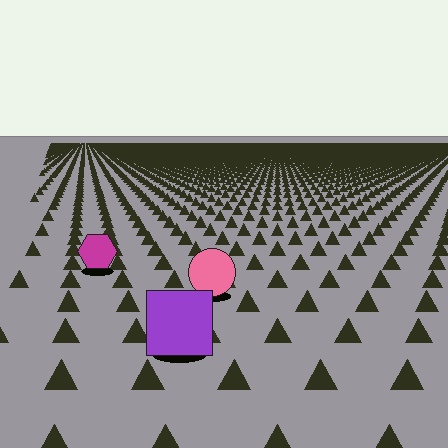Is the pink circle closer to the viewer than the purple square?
No. The purple square is closer — you can tell from the texture gradient: the ground texture is coarser near it.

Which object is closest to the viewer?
The purple square is closest. The texture marks near it are larger and more spread out.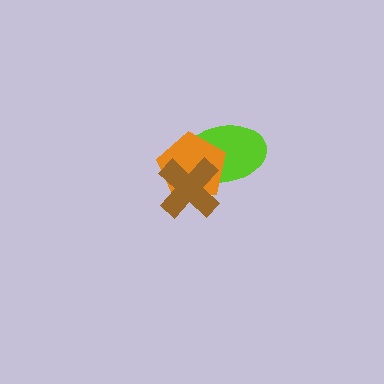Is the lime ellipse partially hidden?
Yes, it is partially covered by another shape.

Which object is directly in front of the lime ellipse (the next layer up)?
The orange pentagon is directly in front of the lime ellipse.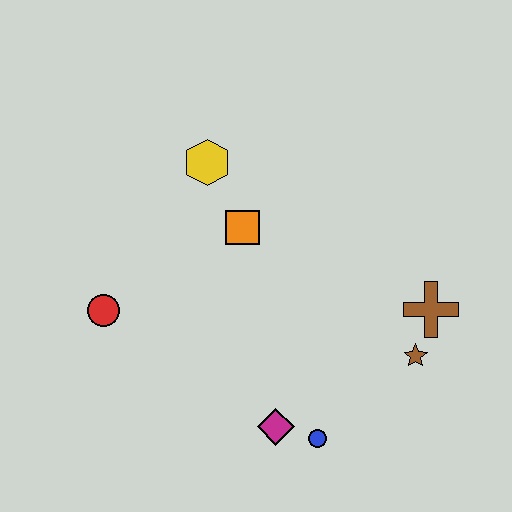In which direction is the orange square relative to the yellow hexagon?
The orange square is below the yellow hexagon.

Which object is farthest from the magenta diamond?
The yellow hexagon is farthest from the magenta diamond.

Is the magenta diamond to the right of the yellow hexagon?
Yes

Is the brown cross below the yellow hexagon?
Yes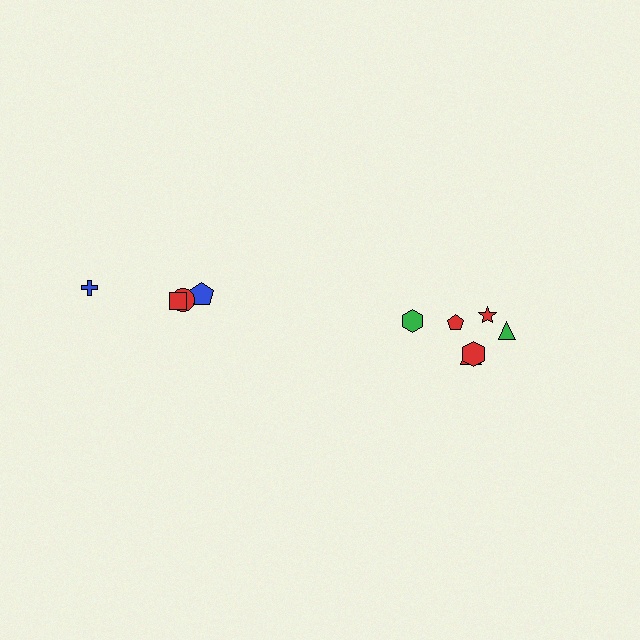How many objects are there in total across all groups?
There are 10 objects.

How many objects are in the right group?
There are 6 objects.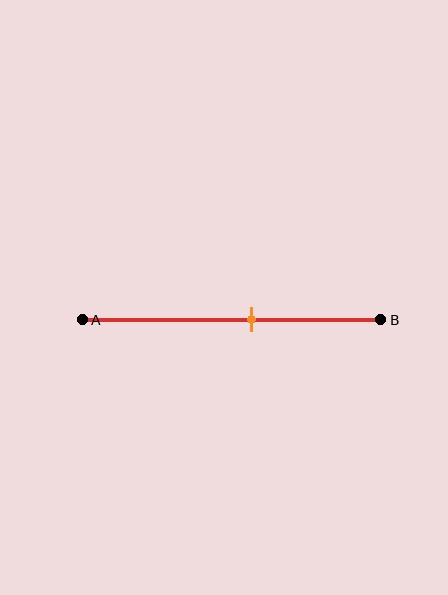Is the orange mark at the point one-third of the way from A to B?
No, the mark is at about 55% from A, not at the 33% one-third point.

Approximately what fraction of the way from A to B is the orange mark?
The orange mark is approximately 55% of the way from A to B.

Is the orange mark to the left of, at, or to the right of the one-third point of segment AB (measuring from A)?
The orange mark is to the right of the one-third point of segment AB.